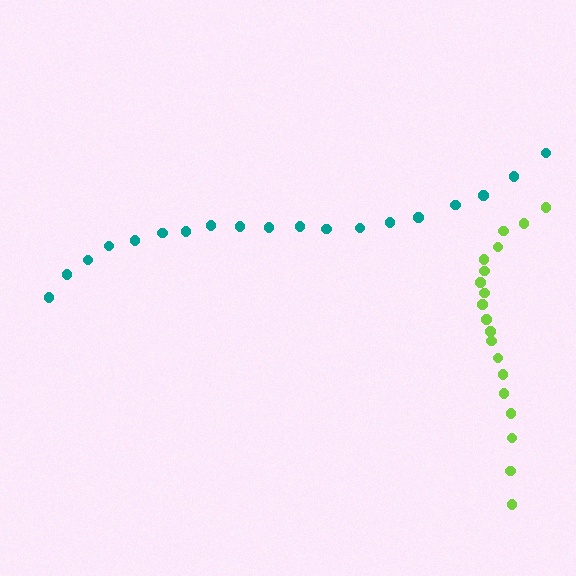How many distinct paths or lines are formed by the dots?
There are 2 distinct paths.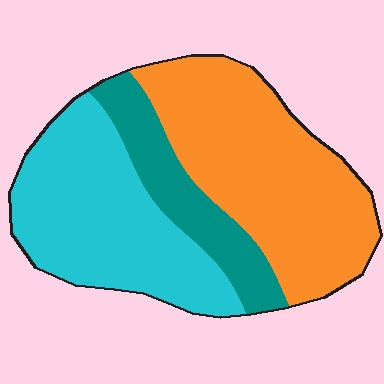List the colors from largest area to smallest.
From largest to smallest: orange, cyan, teal.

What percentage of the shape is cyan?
Cyan covers about 40% of the shape.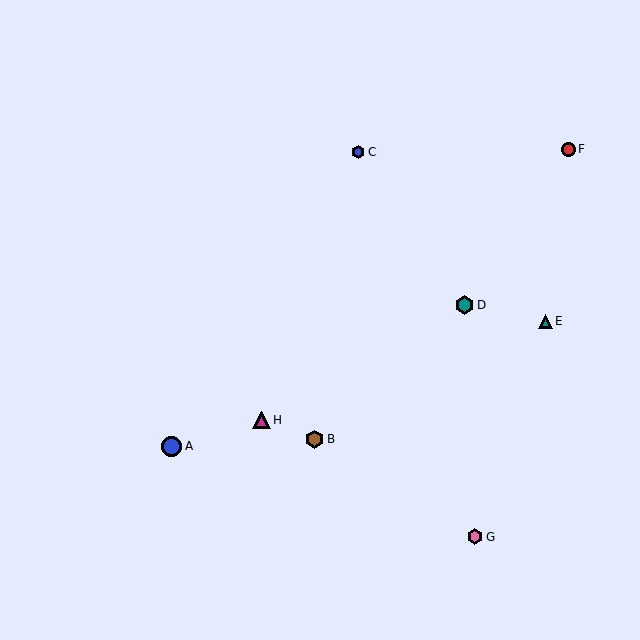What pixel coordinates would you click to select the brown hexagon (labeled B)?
Click at (314, 439) to select the brown hexagon B.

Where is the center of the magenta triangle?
The center of the magenta triangle is at (261, 420).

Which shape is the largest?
The blue circle (labeled A) is the largest.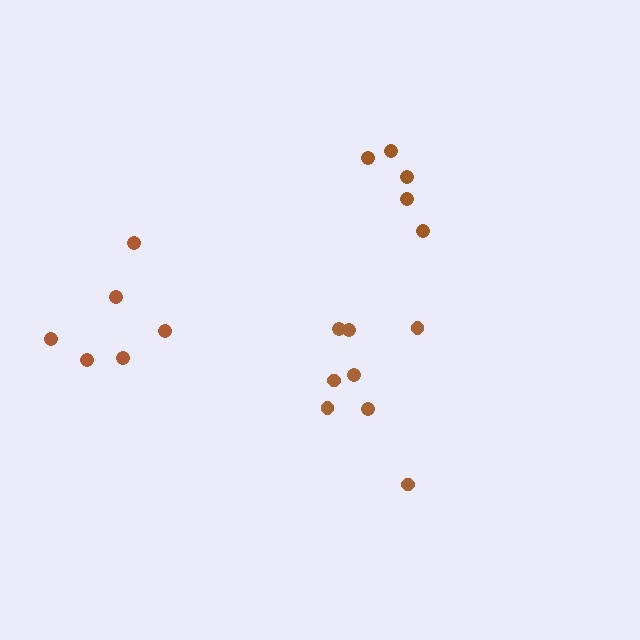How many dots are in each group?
Group 1: 5 dots, Group 2: 6 dots, Group 3: 8 dots (19 total).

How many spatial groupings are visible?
There are 3 spatial groupings.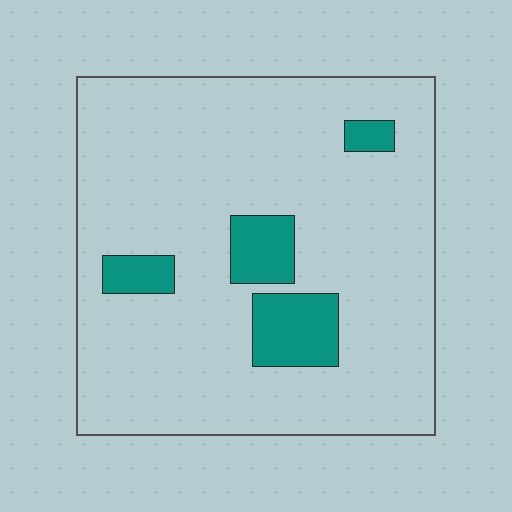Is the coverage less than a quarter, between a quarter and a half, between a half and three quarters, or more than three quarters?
Less than a quarter.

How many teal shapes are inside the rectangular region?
4.